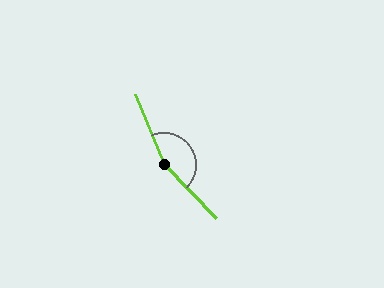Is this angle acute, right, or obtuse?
It is obtuse.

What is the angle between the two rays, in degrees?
Approximately 158 degrees.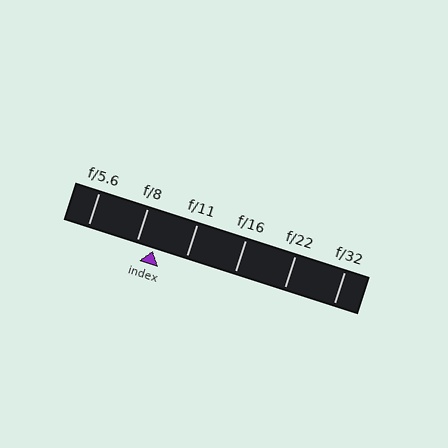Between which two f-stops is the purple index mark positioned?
The index mark is between f/8 and f/11.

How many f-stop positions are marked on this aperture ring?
There are 6 f-stop positions marked.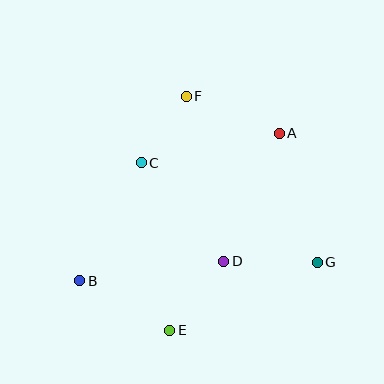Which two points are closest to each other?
Points C and F are closest to each other.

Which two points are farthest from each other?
Points A and B are farthest from each other.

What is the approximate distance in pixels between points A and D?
The distance between A and D is approximately 140 pixels.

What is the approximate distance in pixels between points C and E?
The distance between C and E is approximately 170 pixels.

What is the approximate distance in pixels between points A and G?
The distance between A and G is approximately 134 pixels.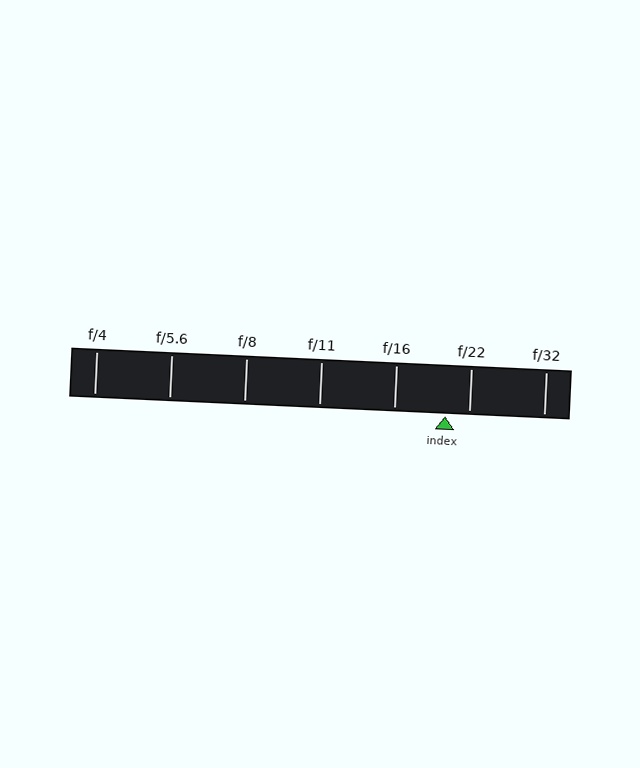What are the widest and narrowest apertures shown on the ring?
The widest aperture shown is f/4 and the narrowest is f/32.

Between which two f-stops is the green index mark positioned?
The index mark is between f/16 and f/22.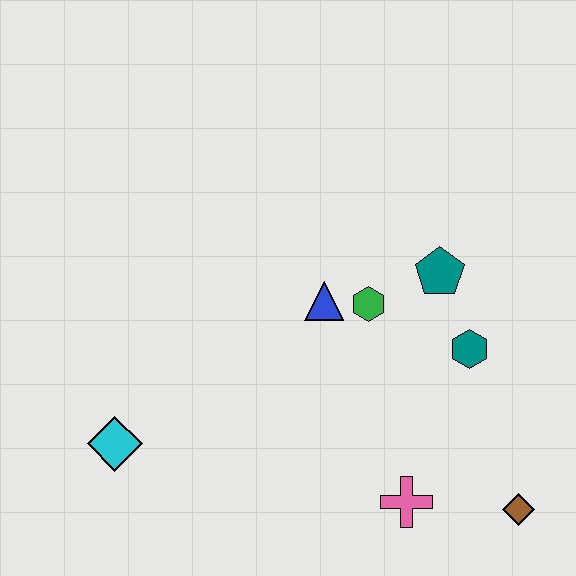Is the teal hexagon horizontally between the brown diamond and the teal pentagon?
Yes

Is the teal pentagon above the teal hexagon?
Yes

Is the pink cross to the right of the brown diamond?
No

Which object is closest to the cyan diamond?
The blue triangle is closest to the cyan diamond.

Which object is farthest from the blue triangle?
The brown diamond is farthest from the blue triangle.